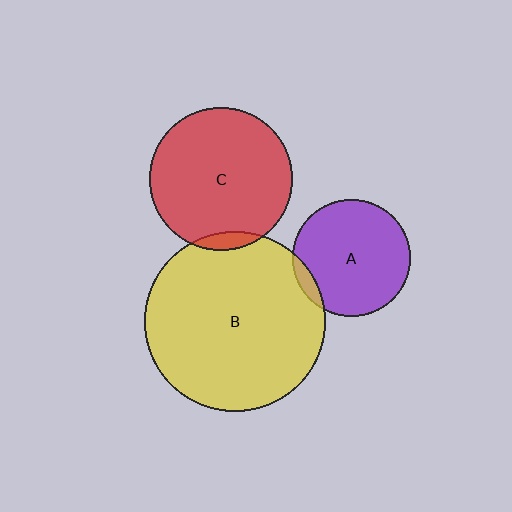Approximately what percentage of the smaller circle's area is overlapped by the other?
Approximately 5%.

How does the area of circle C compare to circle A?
Approximately 1.5 times.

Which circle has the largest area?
Circle B (yellow).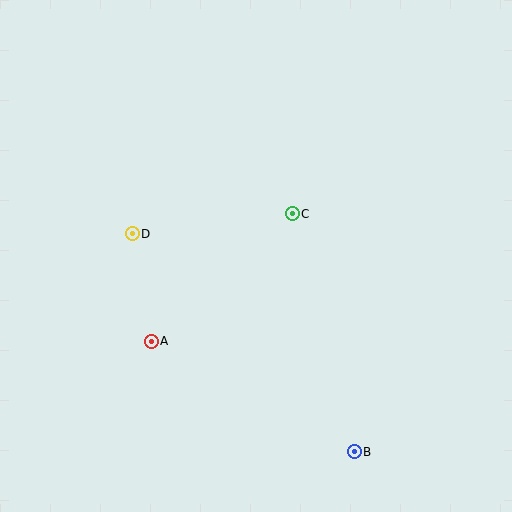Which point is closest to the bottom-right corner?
Point B is closest to the bottom-right corner.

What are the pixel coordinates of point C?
Point C is at (292, 214).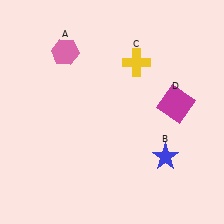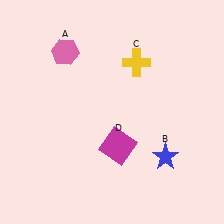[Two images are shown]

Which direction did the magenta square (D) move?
The magenta square (D) moved left.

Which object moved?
The magenta square (D) moved left.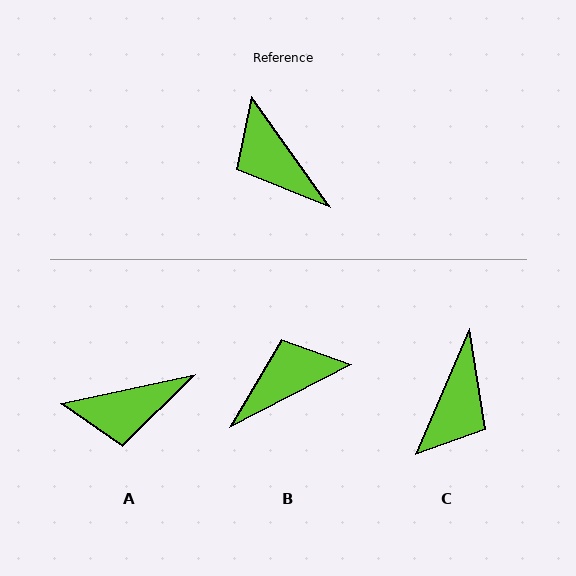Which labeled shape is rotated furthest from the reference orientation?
C, about 121 degrees away.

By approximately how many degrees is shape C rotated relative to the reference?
Approximately 121 degrees counter-clockwise.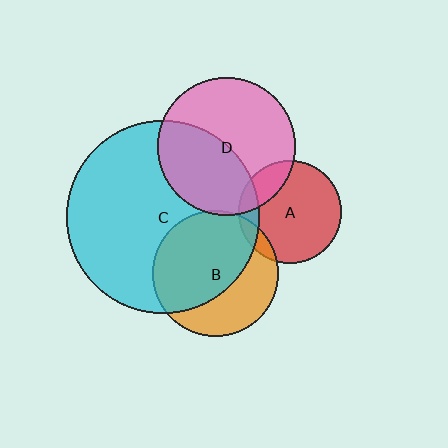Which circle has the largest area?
Circle C (cyan).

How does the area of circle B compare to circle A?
Approximately 1.5 times.